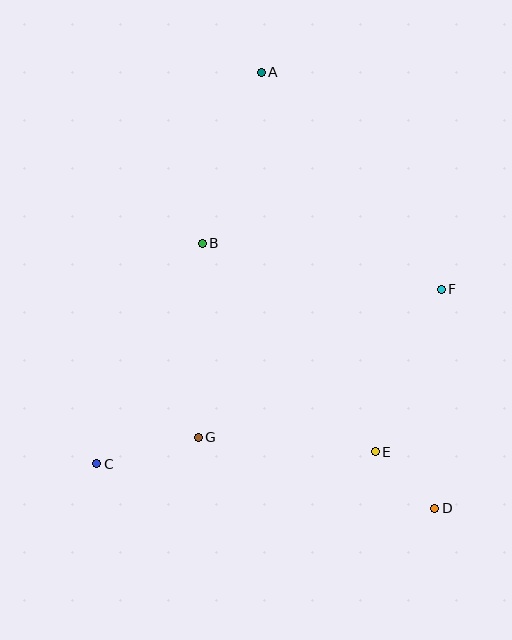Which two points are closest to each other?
Points D and E are closest to each other.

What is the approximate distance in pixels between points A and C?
The distance between A and C is approximately 425 pixels.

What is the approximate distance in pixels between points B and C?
The distance between B and C is approximately 244 pixels.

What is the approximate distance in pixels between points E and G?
The distance between E and G is approximately 178 pixels.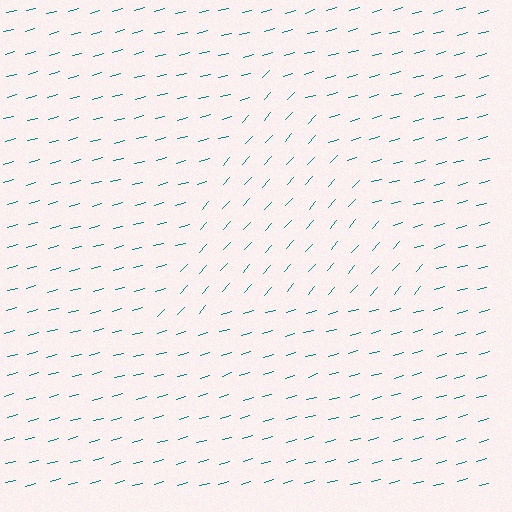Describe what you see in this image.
The image is filled with small teal line segments. A triangle region in the image has lines oriented differently from the surrounding lines, creating a visible texture boundary.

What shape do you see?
I see a triangle.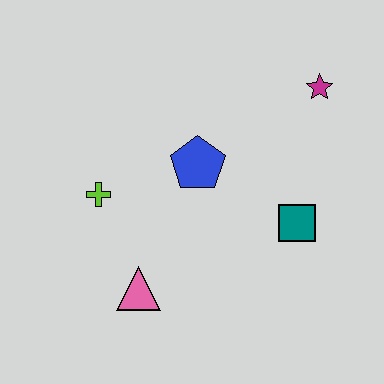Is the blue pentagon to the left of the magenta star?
Yes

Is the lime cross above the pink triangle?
Yes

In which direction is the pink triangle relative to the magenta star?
The pink triangle is below the magenta star.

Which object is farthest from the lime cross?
The magenta star is farthest from the lime cross.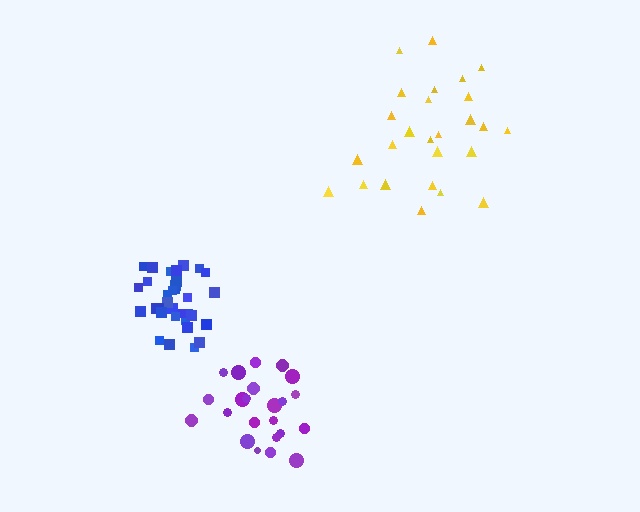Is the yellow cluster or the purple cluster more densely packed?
Purple.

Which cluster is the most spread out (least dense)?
Yellow.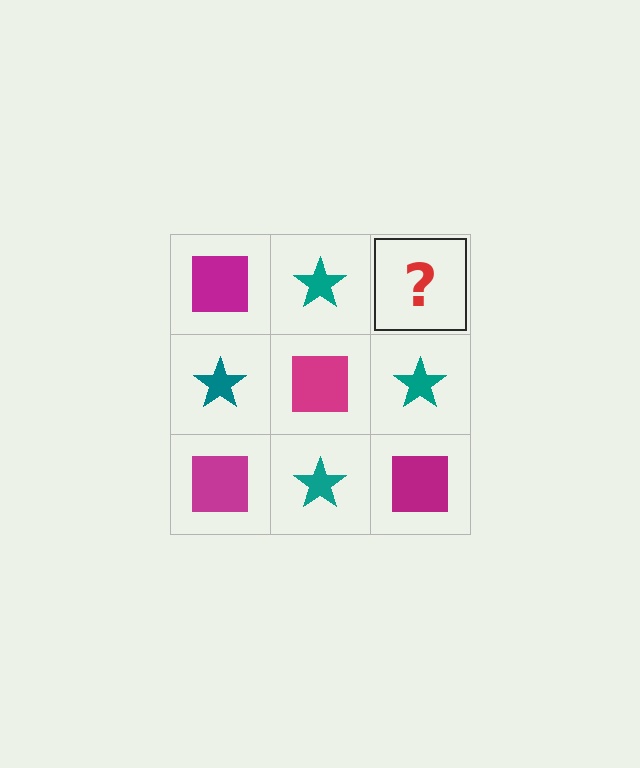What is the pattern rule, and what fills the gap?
The rule is that it alternates magenta square and teal star in a checkerboard pattern. The gap should be filled with a magenta square.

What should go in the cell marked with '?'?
The missing cell should contain a magenta square.